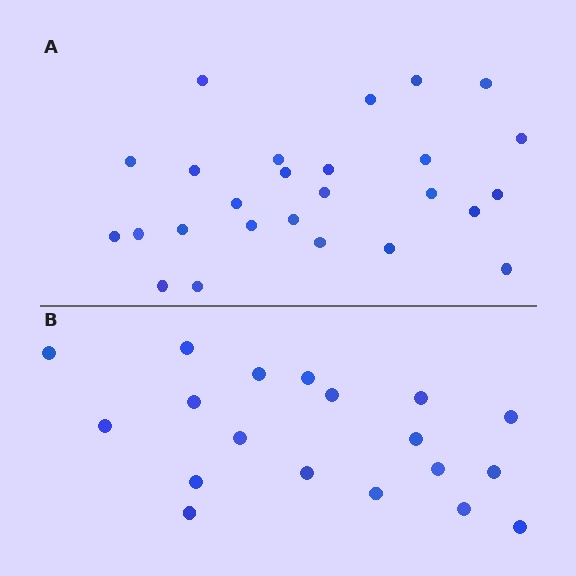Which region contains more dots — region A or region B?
Region A (the top region) has more dots.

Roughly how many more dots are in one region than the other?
Region A has roughly 8 or so more dots than region B.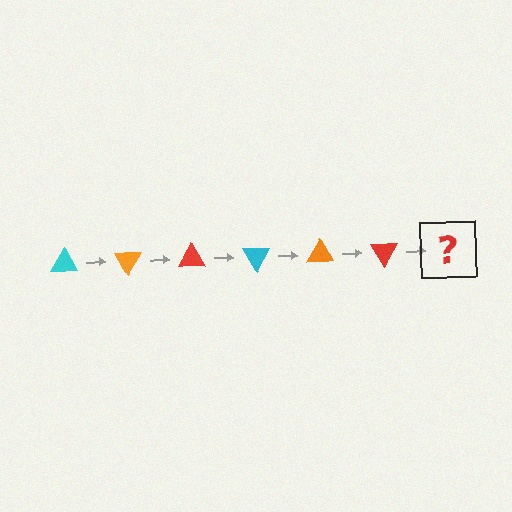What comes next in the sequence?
The next element should be a cyan triangle, rotated 360 degrees from the start.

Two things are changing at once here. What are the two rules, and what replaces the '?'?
The two rules are that it rotates 60 degrees each step and the color cycles through cyan, orange, and red. The '?' should be a cyan triangle, rotated 360 degrees from the start.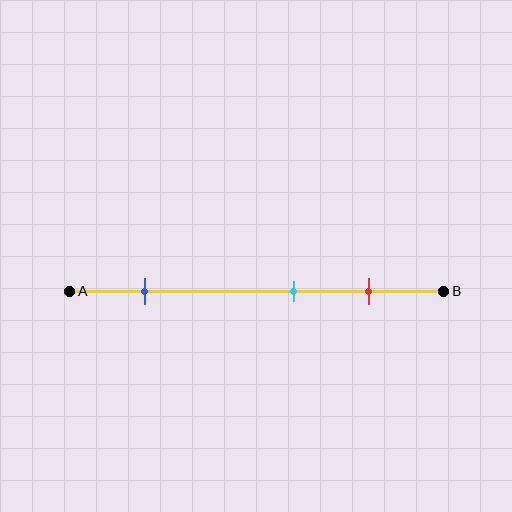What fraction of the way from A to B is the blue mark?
The blue mark is approximately 20% (0.2) of the way from A to B.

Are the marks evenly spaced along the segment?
No, the marks are not evenly spaced.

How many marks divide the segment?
There are 3 marks dividing the segment.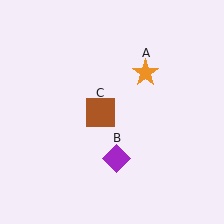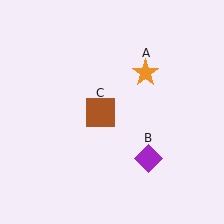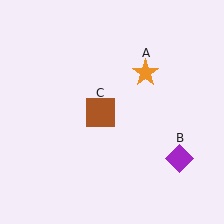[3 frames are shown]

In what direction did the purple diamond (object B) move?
The purple diamond (object B) moved right.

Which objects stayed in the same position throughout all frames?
Orange star (object A) and brown square (object C) remained stationary.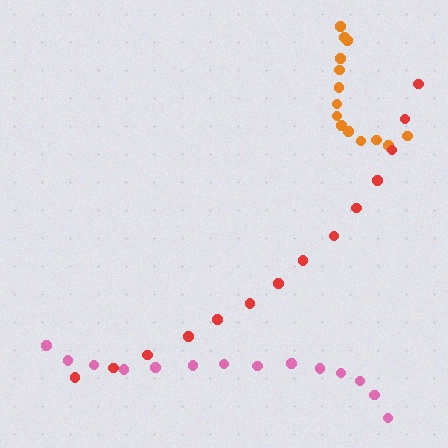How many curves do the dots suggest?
There are 3 distinct paths.